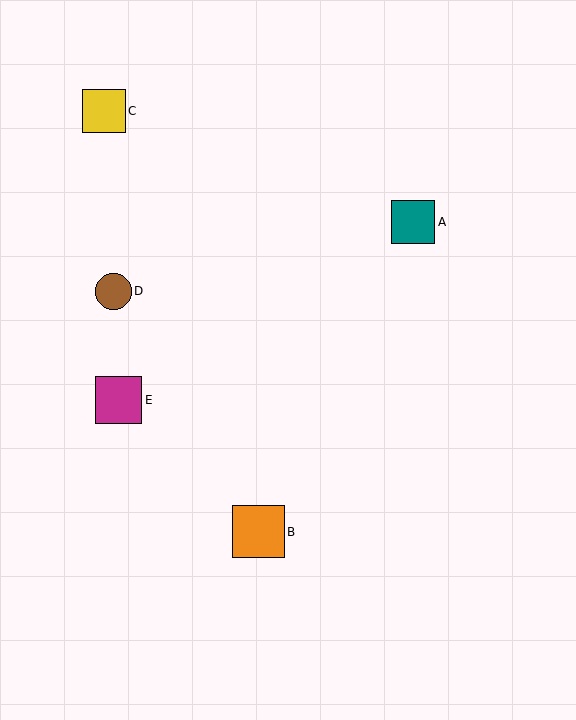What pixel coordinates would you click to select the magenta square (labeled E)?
Click at (119, 400) to select the magenta square E.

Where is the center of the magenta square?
The center of the magenta square is at (119, 400).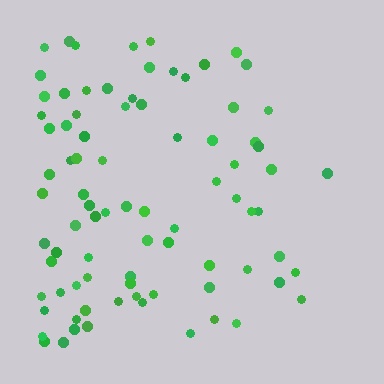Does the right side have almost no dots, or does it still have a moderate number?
Still a moderate number, just noticeably fewer than the left.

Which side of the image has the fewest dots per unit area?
The right.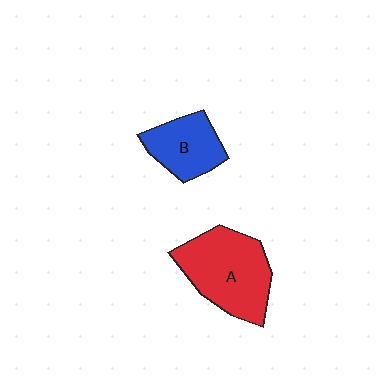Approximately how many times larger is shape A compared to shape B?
Approximately 1.7 times.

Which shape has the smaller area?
Shape B (blue).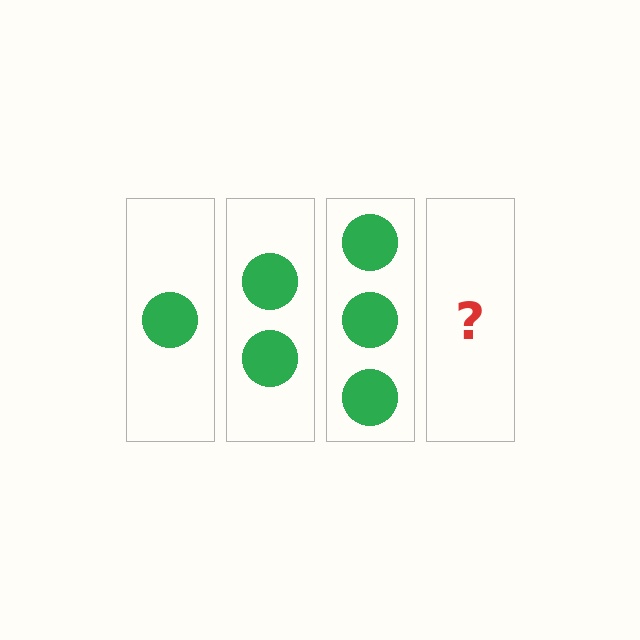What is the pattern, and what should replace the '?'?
The pattern is that each step adds one more circle. The '?' should be 4 circles.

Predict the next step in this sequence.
The next step is 4 circles.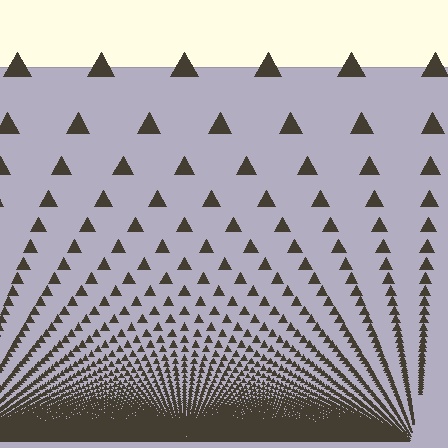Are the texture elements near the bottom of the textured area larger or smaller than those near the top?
Smaller. The gradient is inverted — elements near the bottom are smaller and denser.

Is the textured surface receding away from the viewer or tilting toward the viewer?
The surface appears to tilt toward the viewer. Texture elements get larger and sparser toward the top.